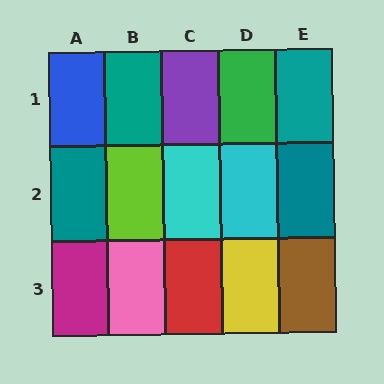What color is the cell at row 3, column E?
Brown.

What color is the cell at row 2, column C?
Cyan.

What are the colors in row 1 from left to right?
Blue, teal, purple, green, teal.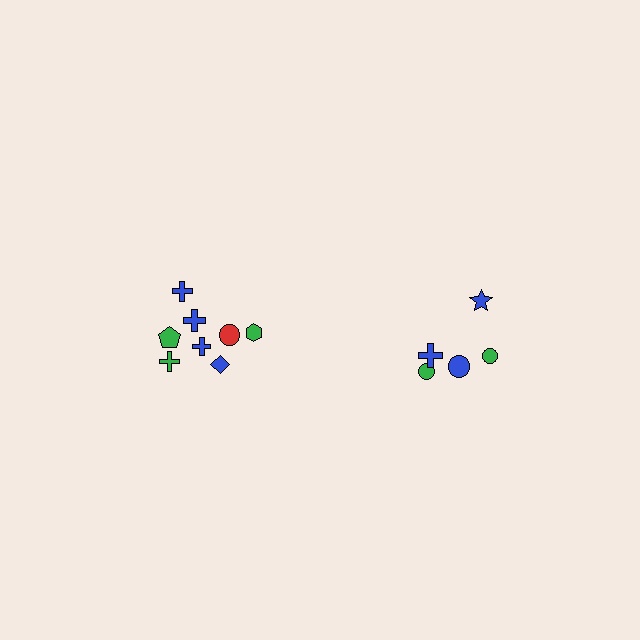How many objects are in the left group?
There are 8 objects.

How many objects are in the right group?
There are 5 objects.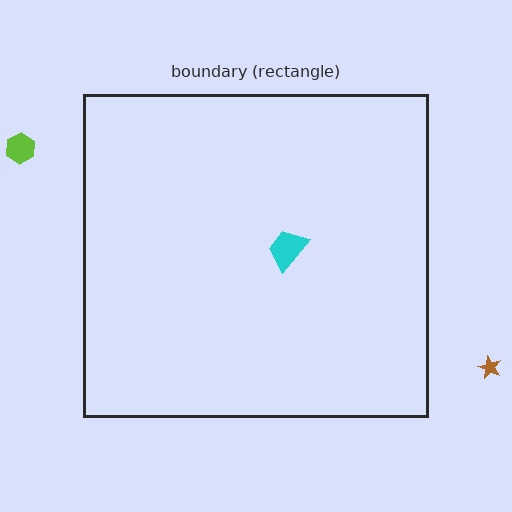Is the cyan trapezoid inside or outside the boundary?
Inside.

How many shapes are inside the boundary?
1 inside, 2 outside.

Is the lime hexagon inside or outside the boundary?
Outside.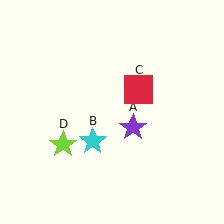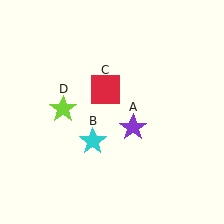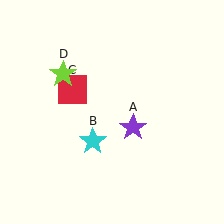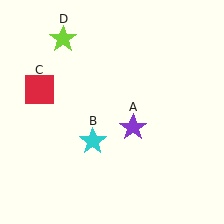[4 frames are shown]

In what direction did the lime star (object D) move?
The lime star (object D) moved up.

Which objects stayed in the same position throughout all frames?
Purple star (object A) and cyan star (object B) remained stationary.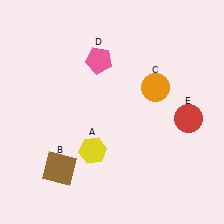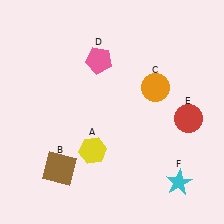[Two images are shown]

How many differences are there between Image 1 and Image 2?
There is 1 difference between the two images.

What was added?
A cyan star (F) was added in Image 2.